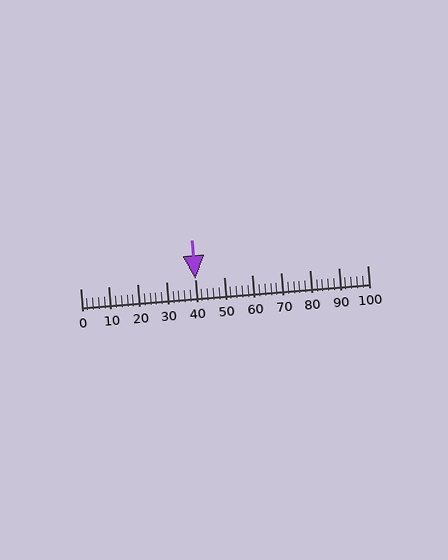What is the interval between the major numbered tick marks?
The major tick marks are spaced 10 units apart.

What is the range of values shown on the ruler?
The ruler shows values from 0 to 100.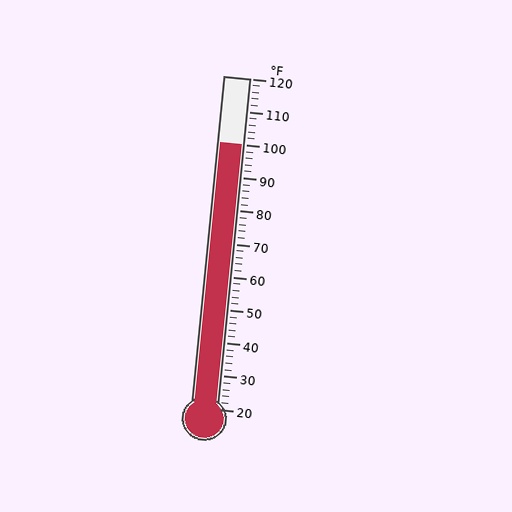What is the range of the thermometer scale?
The thermometer scale ranges from 20°F to 120°F.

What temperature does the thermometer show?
The thermometer shows approximately 100°F.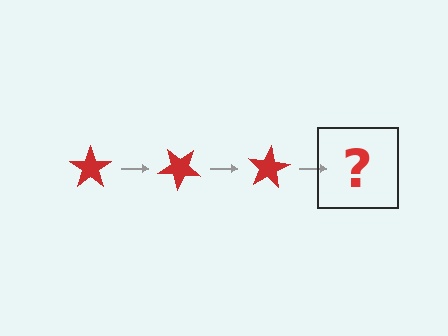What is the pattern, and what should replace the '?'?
The pattern is that the star rotates 40 degrees each step. The '?' should be a red star rotated 120 degrees.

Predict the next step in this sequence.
The next step is a red star rotated 120 degrees.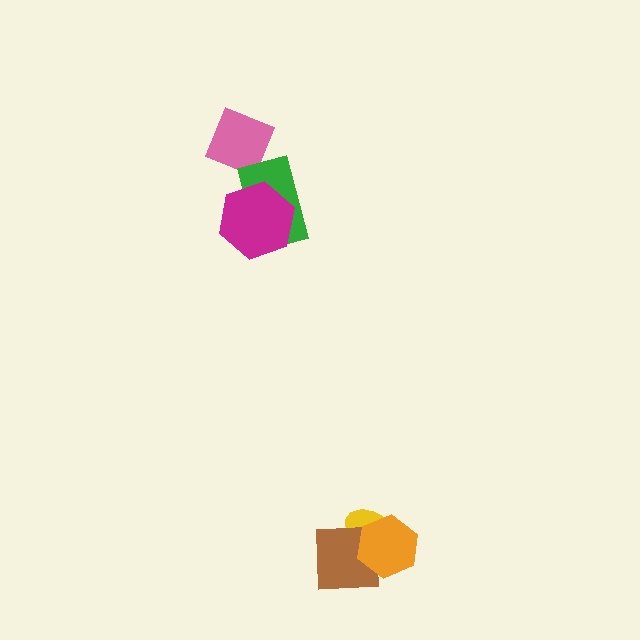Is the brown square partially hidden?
Yes, it is partially covered by another shape.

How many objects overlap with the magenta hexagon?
1 object overlaps with the magenta hexagon.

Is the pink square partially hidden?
No, no other shape covers it.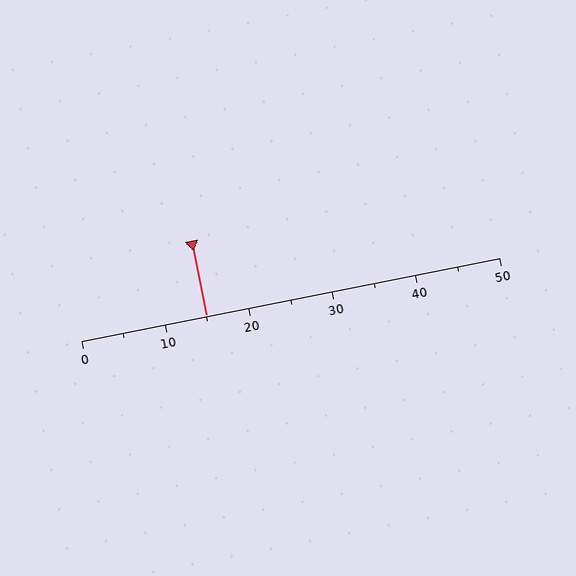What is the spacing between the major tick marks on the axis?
The major ticks are spaced 10 apart.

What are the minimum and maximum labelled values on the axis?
The axis runs from 0 to 50.